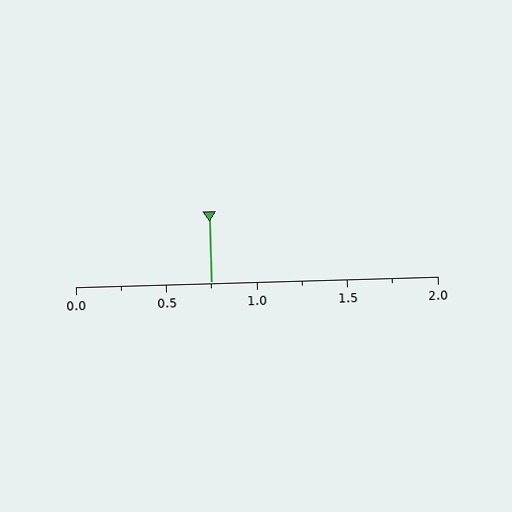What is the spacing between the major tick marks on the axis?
The major ticks are spaced 0.5 apart.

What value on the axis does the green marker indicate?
The marker indicates approximately 0.75.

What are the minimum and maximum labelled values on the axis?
The axis runs from 0.0 to 2.0.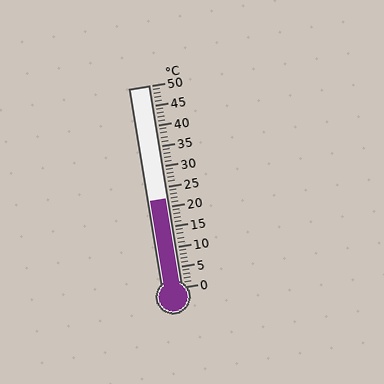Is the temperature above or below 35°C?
The temperature is below 35°C.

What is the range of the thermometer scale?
The thermometer scale ranges from 0°C to 50°C.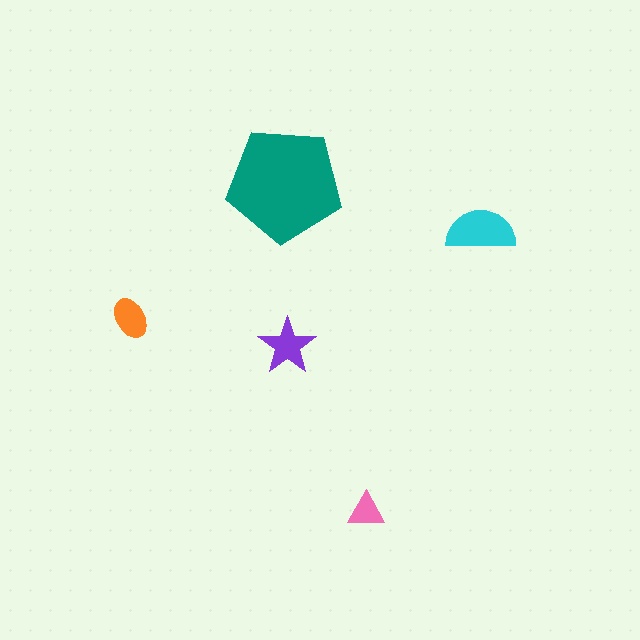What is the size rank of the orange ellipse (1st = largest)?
4th.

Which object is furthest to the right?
The cyan semicircle is rightmost.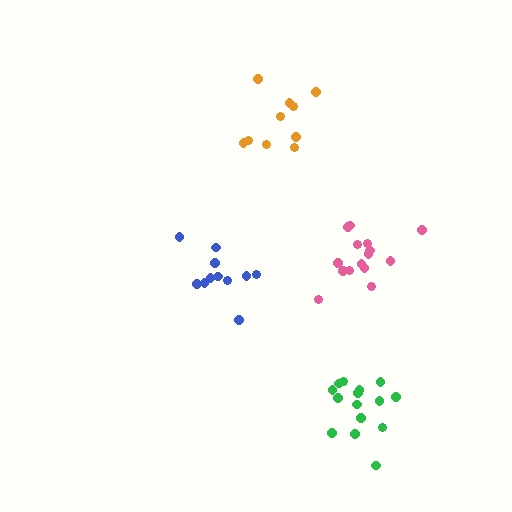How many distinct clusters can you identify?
There are 4 distinct clusters.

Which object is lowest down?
The green cluster is bottommost.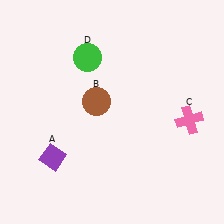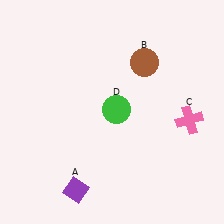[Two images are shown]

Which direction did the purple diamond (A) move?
The purple diamond (A) moved down.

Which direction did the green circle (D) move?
The green circle (D) moved down.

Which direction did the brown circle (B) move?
The brown circle (B) moved right.